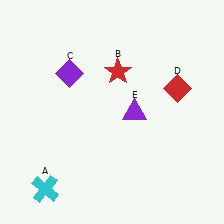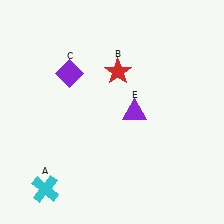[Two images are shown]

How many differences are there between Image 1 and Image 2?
There is 1 difference between the two images.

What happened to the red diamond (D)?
The red diamond (D) was removed in Image 2. It was in the top-right area of Image 1.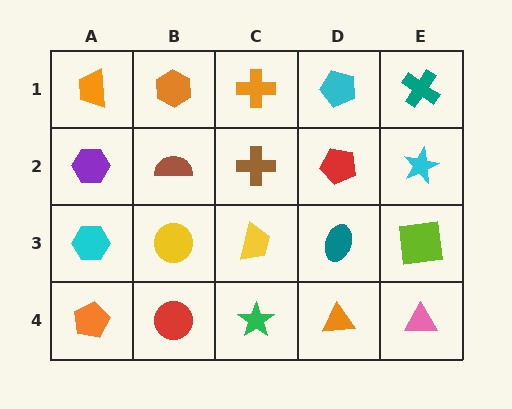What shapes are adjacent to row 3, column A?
A purple hexagon (row 2, column A), an orange pentagon (row 4, column A), a yellow circle (row 3, column B).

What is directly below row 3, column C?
A green star.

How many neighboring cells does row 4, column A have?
2.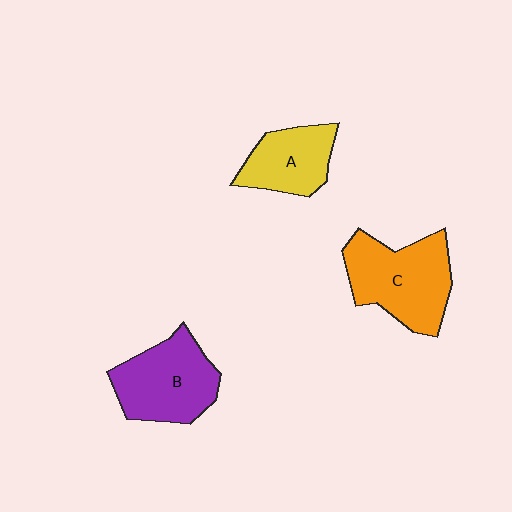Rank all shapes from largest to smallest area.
From largest to smallest: C (orange), B (purple), A (yellow).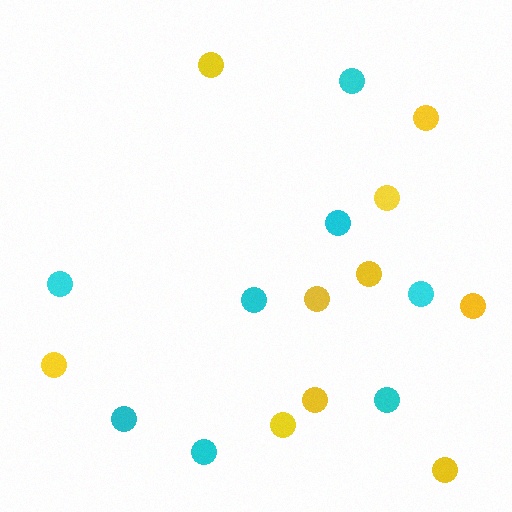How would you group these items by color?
There are 2 groups: one group of cyan circles (8) and one group of yellow circles (10).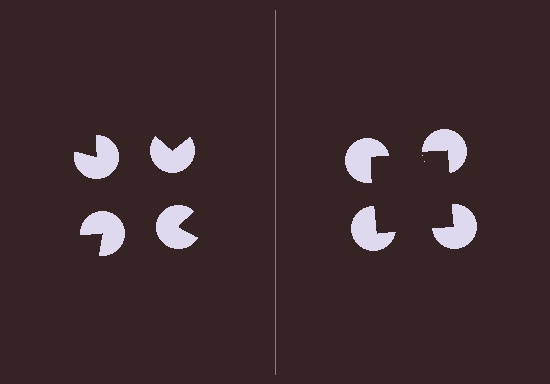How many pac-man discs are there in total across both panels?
8 — 4 on each side.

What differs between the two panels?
The pac-man discs are positioned identically on both sides; only the wedge orientations differ. On the right they align to a square; on the left they are misaligned.